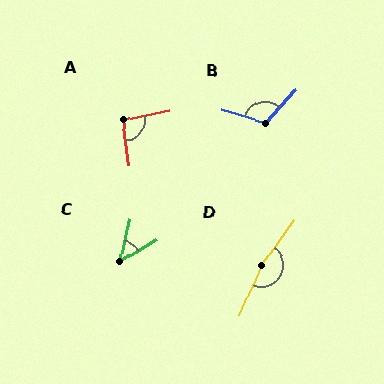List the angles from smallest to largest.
C (46°), A (93°), B (116°), D (166°).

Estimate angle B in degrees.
Approximately 116 degrees.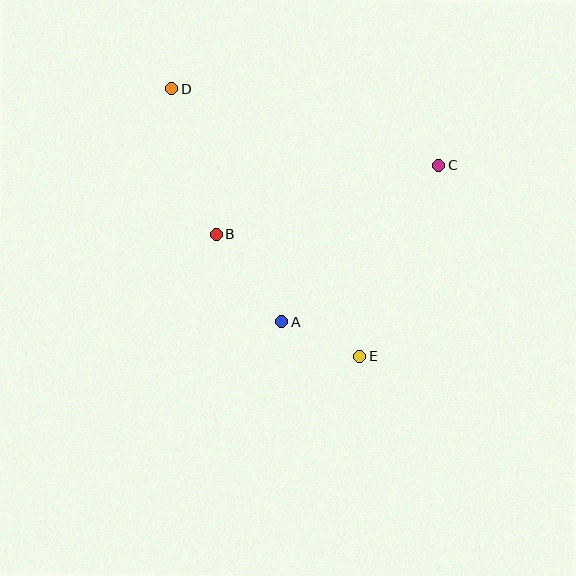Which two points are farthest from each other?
Points D and E are farthest from each other.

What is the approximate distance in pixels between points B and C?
The distance between B and C is approximately 234 pixels.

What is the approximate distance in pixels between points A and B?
The distance between A and B is approximately 109 pixels.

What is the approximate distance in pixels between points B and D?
The distance between B and D is approximately 152 pixels.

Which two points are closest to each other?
Points A and E are closest to each other.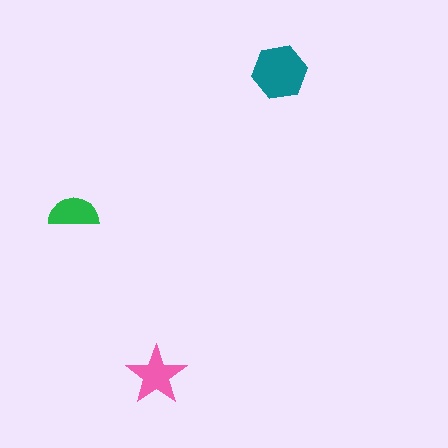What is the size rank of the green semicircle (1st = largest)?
3rd.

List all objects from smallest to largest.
The green semicircle, the pink star, the teal hexagon.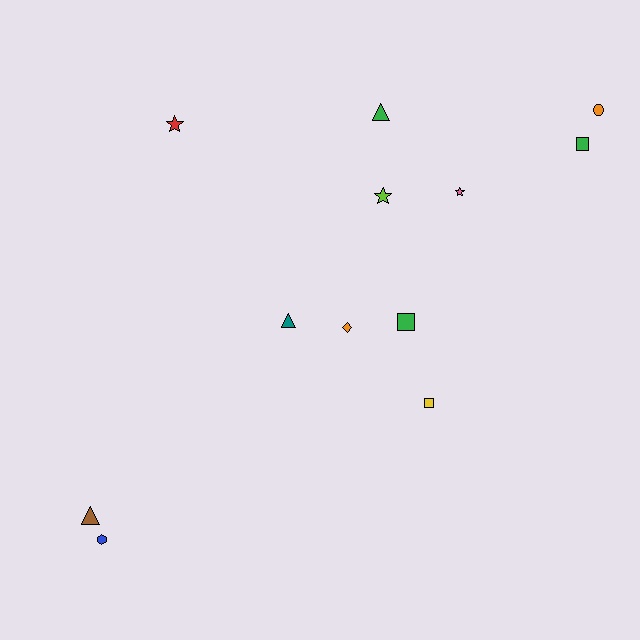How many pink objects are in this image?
There is 1 pink object.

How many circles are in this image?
There is 1 circle.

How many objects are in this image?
There are 12 objects.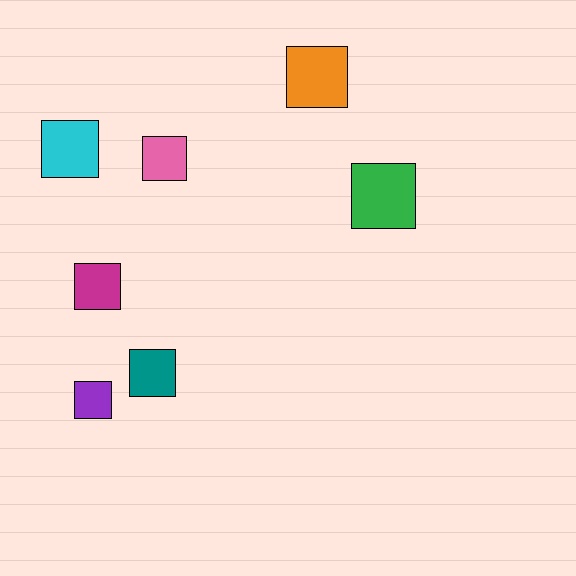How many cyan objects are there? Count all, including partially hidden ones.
There is 1 cyan object.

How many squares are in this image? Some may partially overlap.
There are 7 squares.